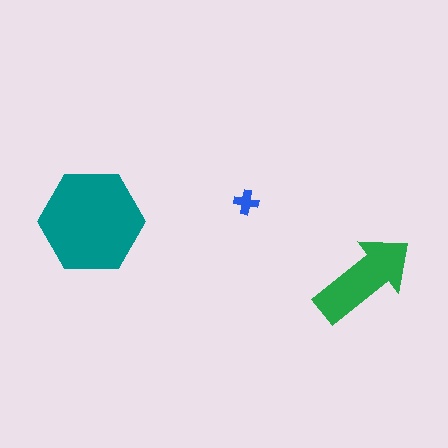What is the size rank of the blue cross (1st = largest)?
3rd.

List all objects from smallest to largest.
The blue cross, the green arrow, the teal hexagon.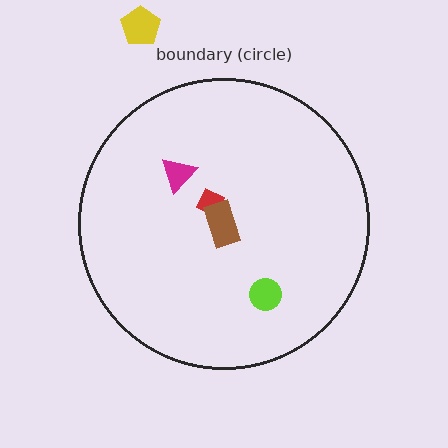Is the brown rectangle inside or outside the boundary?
Inside.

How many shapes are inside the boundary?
4 inside, 1 outside.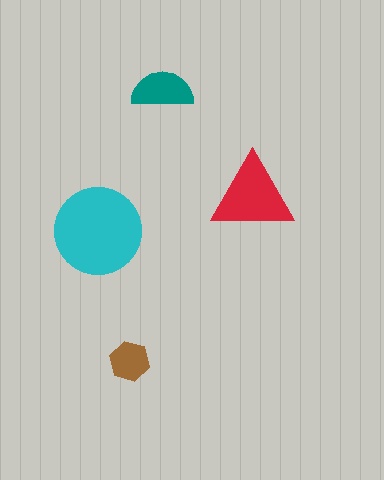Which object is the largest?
The cyan circle.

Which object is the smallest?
The brown hexagon.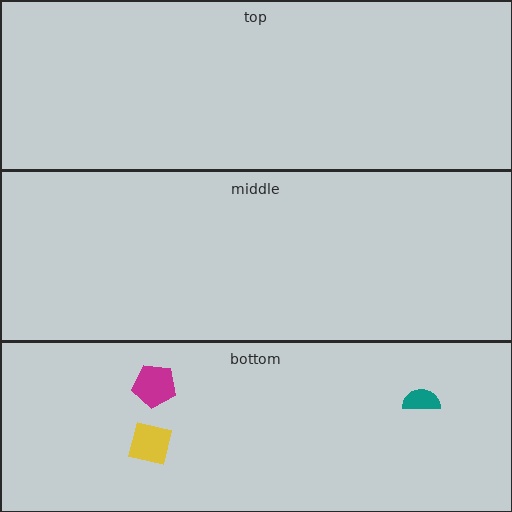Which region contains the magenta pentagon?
The bottom region.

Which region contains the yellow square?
The bottom region.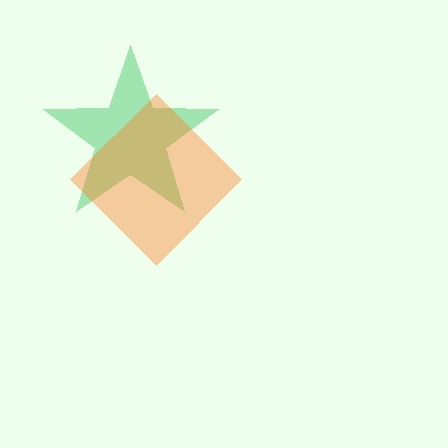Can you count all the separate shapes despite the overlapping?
Yes, there are 2 separate shapes.